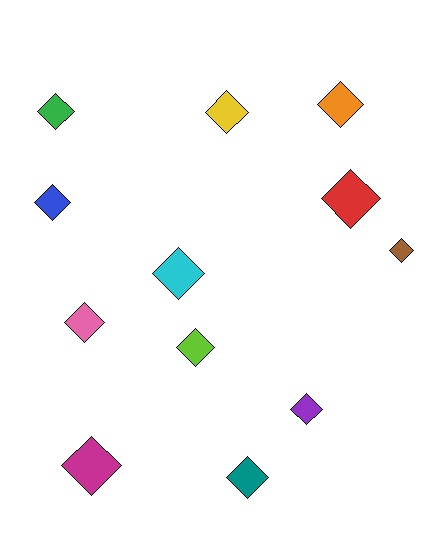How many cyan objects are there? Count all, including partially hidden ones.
There is 1 cyan object.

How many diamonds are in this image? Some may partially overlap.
There are 12 diamonds.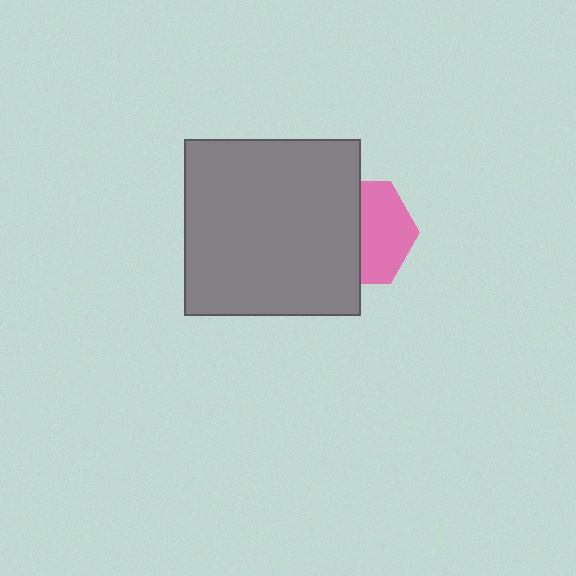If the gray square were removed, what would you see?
You would see the complete pink hexagon.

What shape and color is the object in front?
The object in front is a gray square.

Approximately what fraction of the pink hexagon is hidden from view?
Roughly 51% of the pink hexagon is hidden behind the gray square.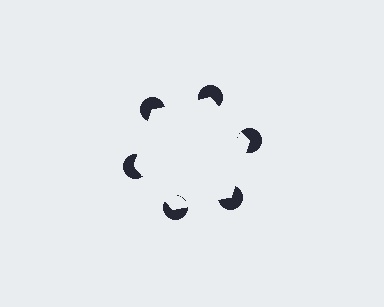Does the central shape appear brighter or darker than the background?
It typically appears slightly brighter than the background, even though no actual brightness change is drawn.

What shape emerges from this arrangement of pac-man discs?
An illusory hexagon — its edges are inferred from the aligned wedge cuts in the pac-man discs, not physically drawn.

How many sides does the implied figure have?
6 sides.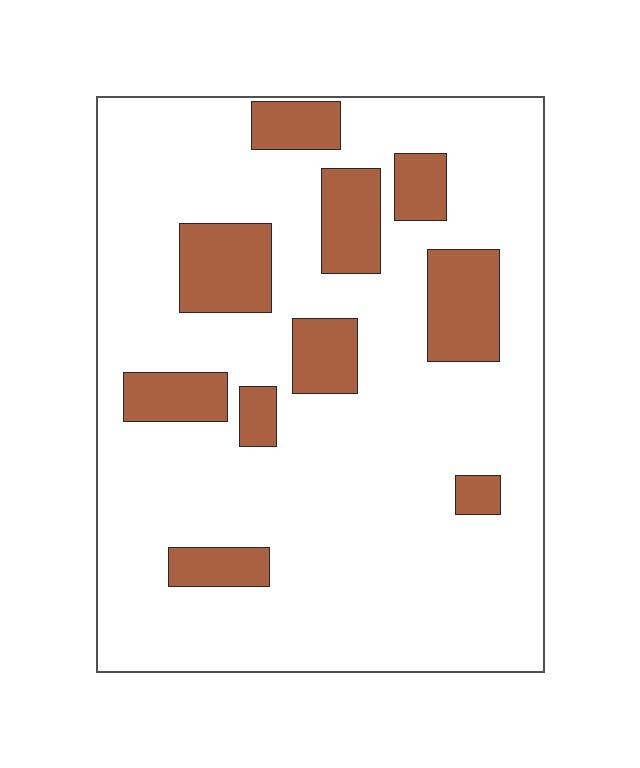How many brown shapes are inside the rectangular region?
10.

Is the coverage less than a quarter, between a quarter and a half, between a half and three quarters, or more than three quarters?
Less than a quarter.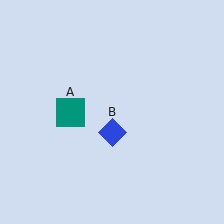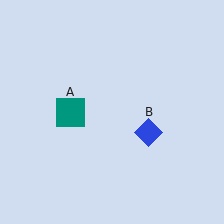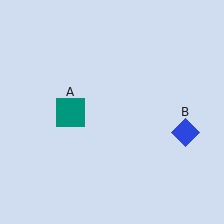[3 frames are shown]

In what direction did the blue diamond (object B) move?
The blue diamond (object B) moved right.